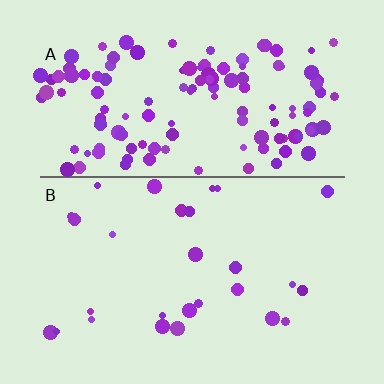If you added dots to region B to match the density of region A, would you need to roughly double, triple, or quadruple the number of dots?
Approximately quadruple.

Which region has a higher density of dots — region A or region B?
A (the top).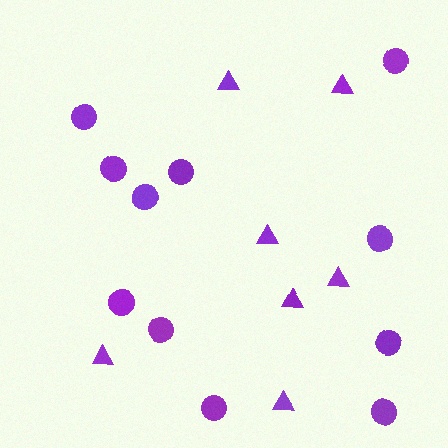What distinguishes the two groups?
There are 2 groups: one group of triangles (7) and one group of circles (11).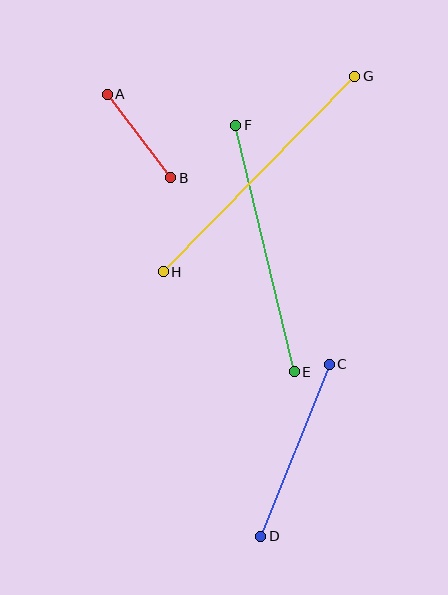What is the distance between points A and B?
The distance is approximately 105 pixels.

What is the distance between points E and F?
The distance is approximately 253 pixels.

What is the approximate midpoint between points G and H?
The midpoint is at approximately (259, 174) pixels.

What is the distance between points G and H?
The distance is approximately 273 pixels.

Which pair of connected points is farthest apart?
Points G and H are farthest apart.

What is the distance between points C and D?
The distance is approximately 186 pixels.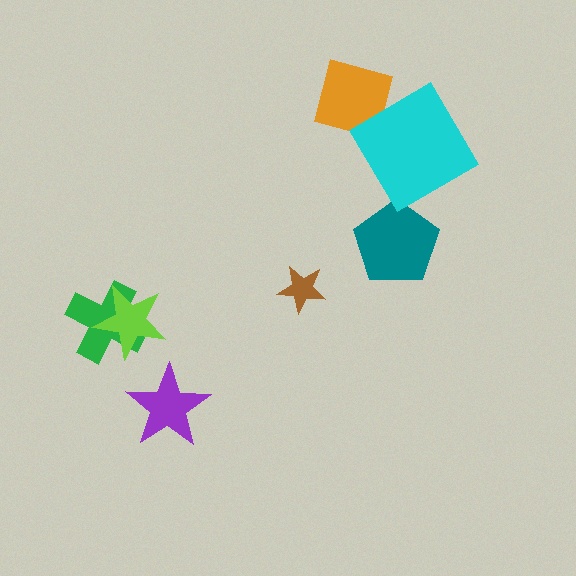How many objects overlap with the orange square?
0 objects overlap with the orange square.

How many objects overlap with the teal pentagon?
0 objects overlap with the teal pentagon.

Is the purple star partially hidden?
No, no other shape covers it.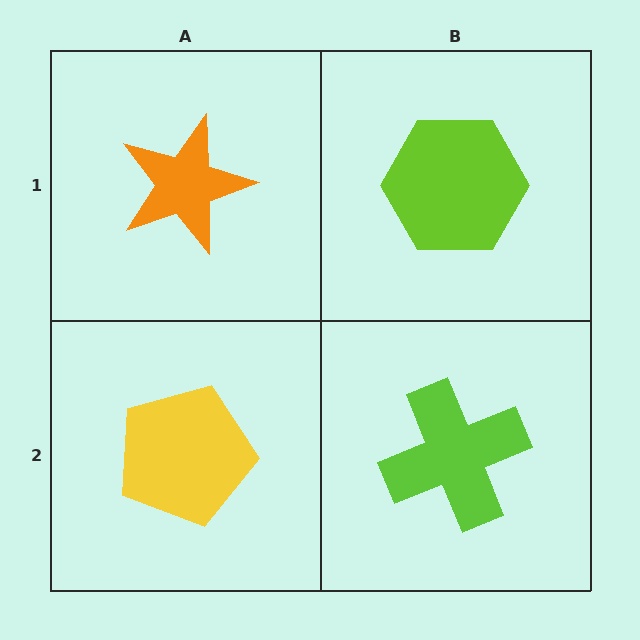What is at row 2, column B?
A lime cross.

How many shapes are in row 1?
2 shapes.